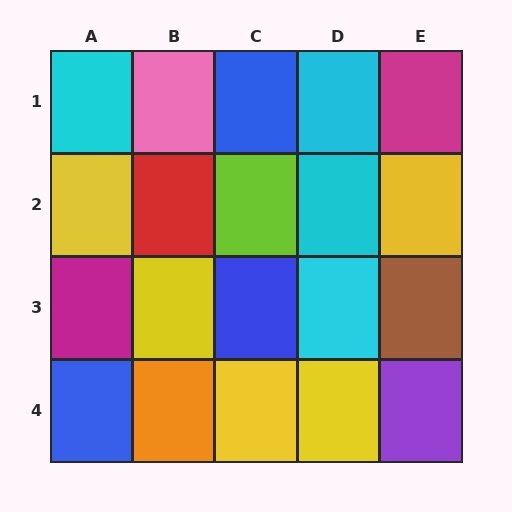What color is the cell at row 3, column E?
Brown.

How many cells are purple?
1 cell is purple.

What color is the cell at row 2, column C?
Lime.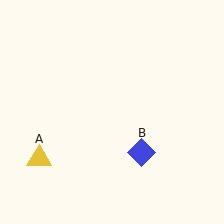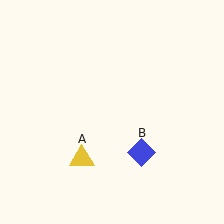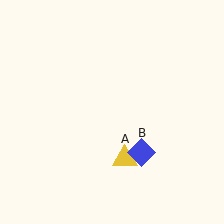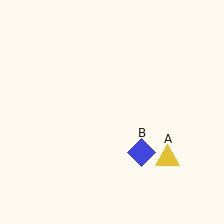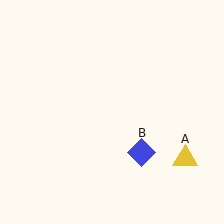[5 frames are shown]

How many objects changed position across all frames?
1 object changed position: yellow triangle (object A).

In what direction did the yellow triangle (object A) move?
The yellow triangle (object A) moved right.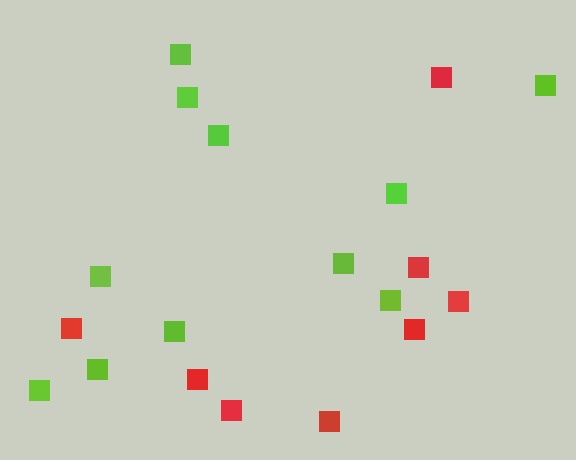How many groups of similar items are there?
There are 2 groups: one group of red squares (8) and one group of lime squares (11).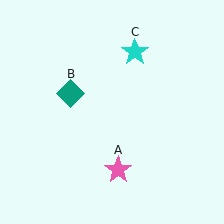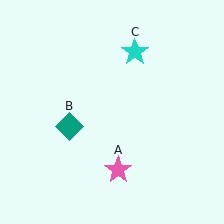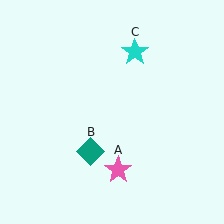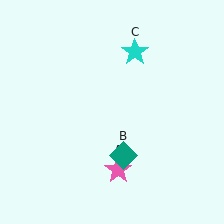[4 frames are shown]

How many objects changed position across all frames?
1 object changed position: teal diamond (object B).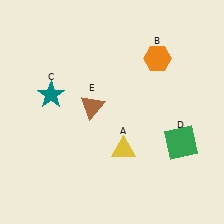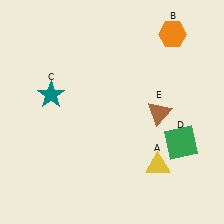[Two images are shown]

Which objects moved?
The objects that moved are: the yellow triangle (A), the orange hexagon (B), the brown triangle (E).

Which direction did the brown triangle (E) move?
The brown triangle (E) moved right.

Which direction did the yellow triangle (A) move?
The yellow triangle (A) moved right.